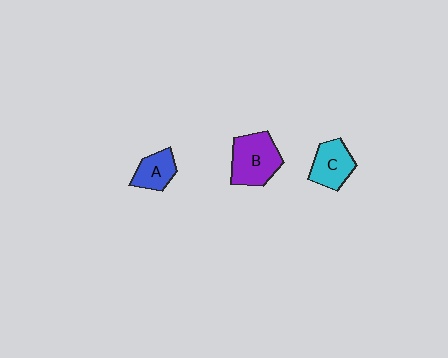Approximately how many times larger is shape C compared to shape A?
Approximately 1.3 times.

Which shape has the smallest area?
Shape A (blue).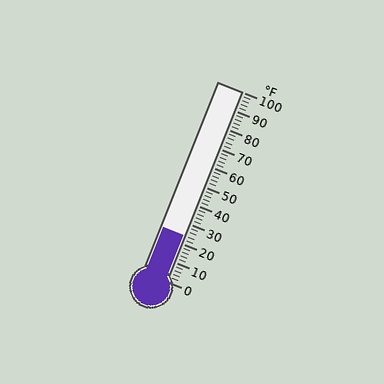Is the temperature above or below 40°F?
The temperature is below 40°F.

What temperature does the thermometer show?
The thermometer shows approximately 24°F.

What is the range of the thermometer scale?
The thermometer scale ranges from 0°F to 100°F.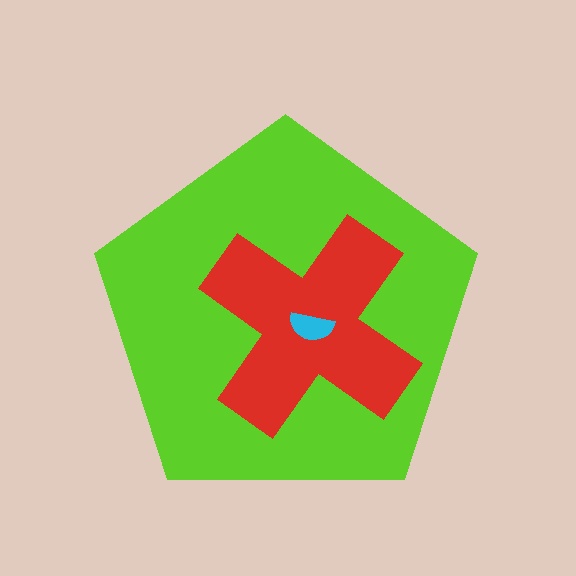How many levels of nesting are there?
3.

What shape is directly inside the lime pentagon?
The red cross.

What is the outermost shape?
The lime pentagon.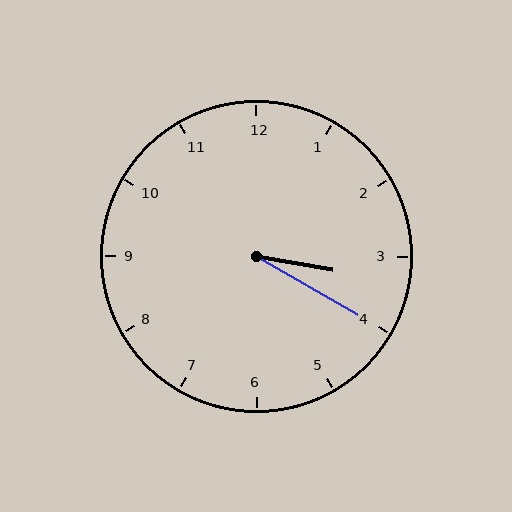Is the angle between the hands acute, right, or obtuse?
It is acute.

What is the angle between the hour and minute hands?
Approximately 20 degrees.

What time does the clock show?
3:20.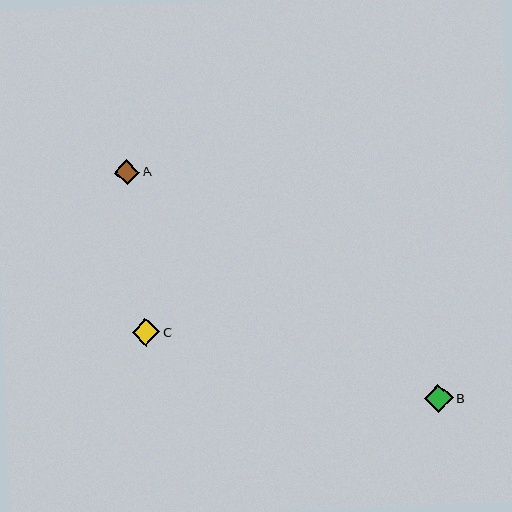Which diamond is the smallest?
Diamond A is the smallest with a size of approximately 25 pixels.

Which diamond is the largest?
Diamond B is the largest with a size of approximately 28 pixels.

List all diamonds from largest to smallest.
From largest to smallest: B, C, A.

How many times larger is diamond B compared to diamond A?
Diamond B is approximately 1.1 times the size of diamond A.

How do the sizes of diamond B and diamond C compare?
Diamond B and diamond C are approximately the same size.